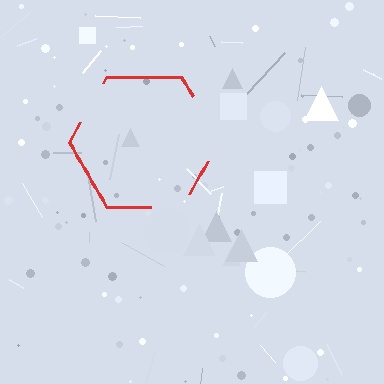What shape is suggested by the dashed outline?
The dashed outline suggests a hexagon.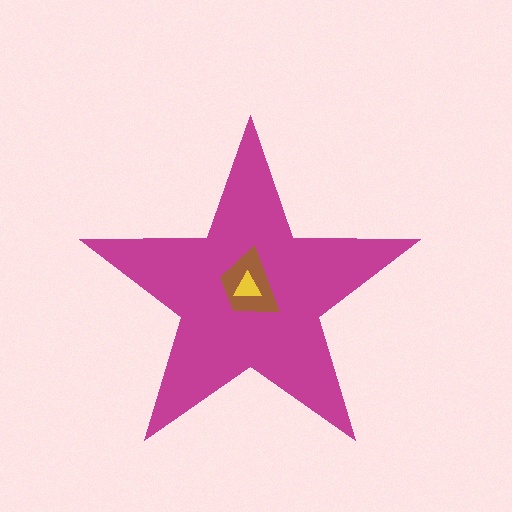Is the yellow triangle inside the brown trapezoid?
Yes.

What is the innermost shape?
The yellow triangle.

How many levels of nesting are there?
3.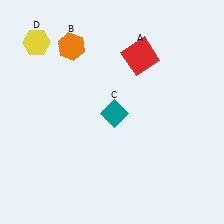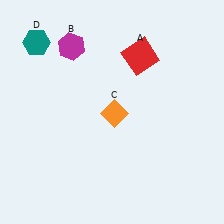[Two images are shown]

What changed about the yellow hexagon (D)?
In Image 1, D is yellow. In Image 2, it changed to teal.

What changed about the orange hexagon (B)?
In Image 1, B is orange. In Image 2, it changed to magenta.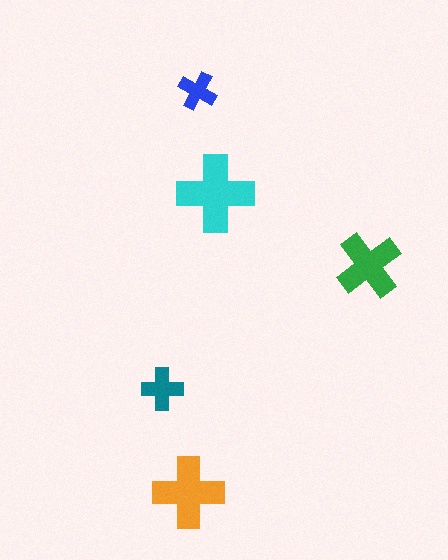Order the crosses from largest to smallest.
the cyan one, the orange one, the green one, the teal one, the blue one.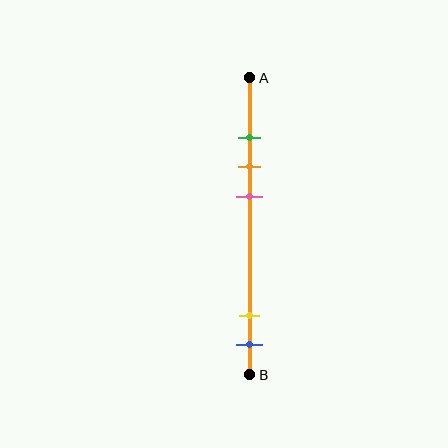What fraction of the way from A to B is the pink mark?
The pink mark is approximately 40% (0.4) of the way from A to B.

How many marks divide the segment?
There are 5 marks dividing the segment.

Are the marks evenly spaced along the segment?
No, the marks are not evenly spaced.